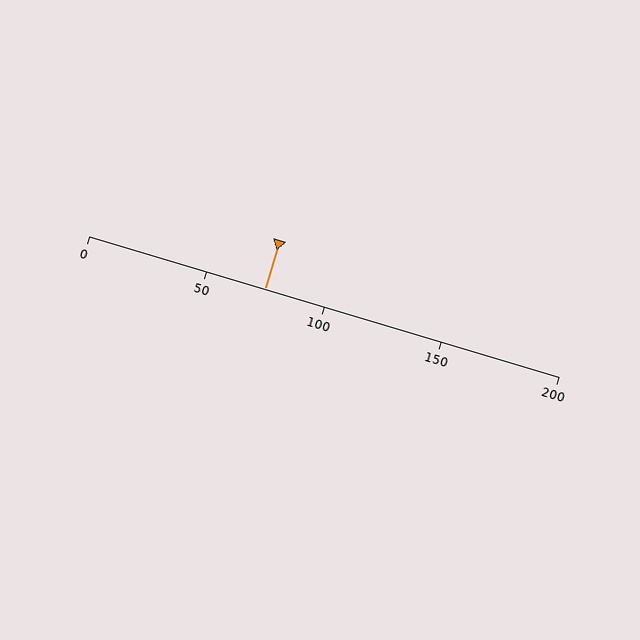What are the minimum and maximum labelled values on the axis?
The axis runs from 0 to 200.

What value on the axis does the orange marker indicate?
The marker indicates approximately 75.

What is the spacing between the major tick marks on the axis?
The major ticks are spaced 50 apart.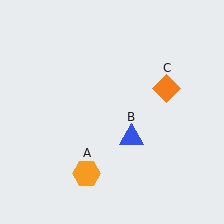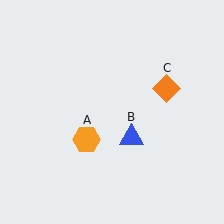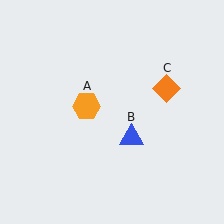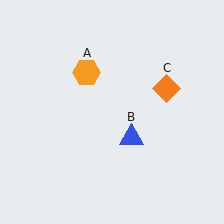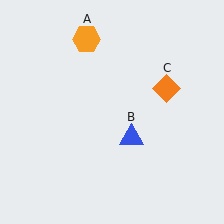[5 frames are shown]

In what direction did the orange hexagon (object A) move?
The orange hexagon (object A) moved up.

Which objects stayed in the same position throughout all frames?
Blue triangle (object B) and orange diamond (object C) remained stationary.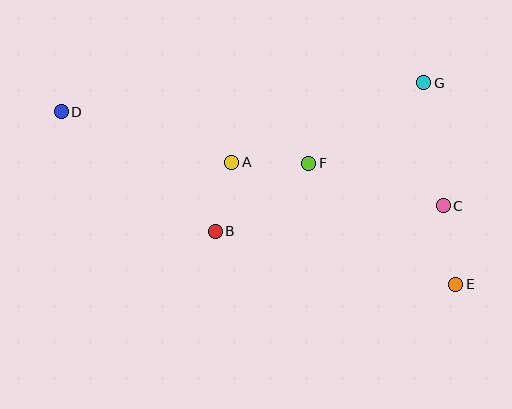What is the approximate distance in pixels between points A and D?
The distance between A and D is approximately 178 pixels.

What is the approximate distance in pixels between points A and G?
The distance between A and G is approximately 208 pixels.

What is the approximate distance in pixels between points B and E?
The distance between B and E is approximately 246 pixels.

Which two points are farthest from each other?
Points D and E are farthest from each other.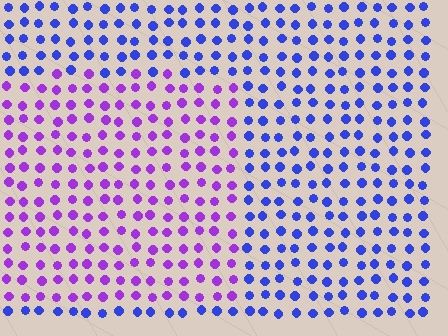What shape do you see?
I see a rectangle.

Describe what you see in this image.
The image is filled with small blue elements in a uniform arrangement. A rectangle-shaped region is visible where the elements are tinted to a slightly different hue, forming a subtle color boundary.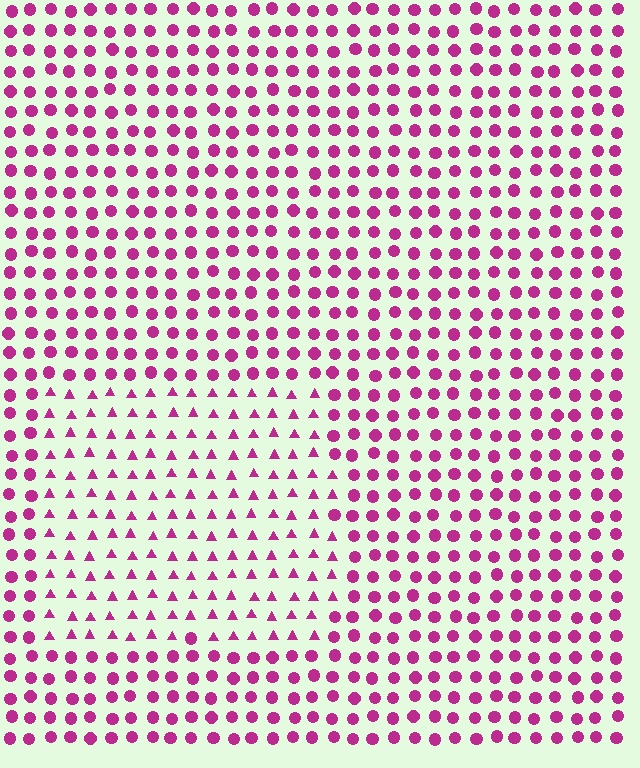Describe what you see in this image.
The image is filled with small magenta elements arranged in a uniform grid. A rectangle-shaped region contains triangles, while the surrounding area contains circles. The boundary is defined purely by the change in element shape.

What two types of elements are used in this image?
The image uses triangles inside the rectangle region and circles outside it.